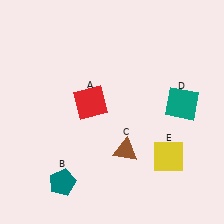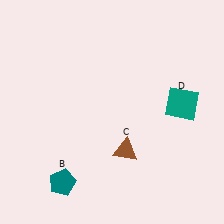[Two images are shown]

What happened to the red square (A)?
The red square (A) was removed in Image 2. It was in the top-left area of Image 1.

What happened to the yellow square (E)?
The yellow square (E) was removed in Image 2. It was in the bottom-right area of Image 1.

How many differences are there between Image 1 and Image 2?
There are 2 differences between the two images.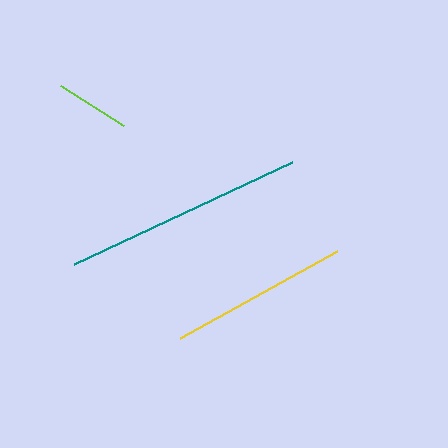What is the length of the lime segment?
The lime segment is approximately 74 pixels long.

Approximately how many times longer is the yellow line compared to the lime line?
The yellow line is approximately 2.4 times the length of the lime line.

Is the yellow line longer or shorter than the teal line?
The teal line is longer than the yellow line.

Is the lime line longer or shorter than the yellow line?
The yellow line is longer than the lime line.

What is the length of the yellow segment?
The yellow segment is approximately 181 pixels long.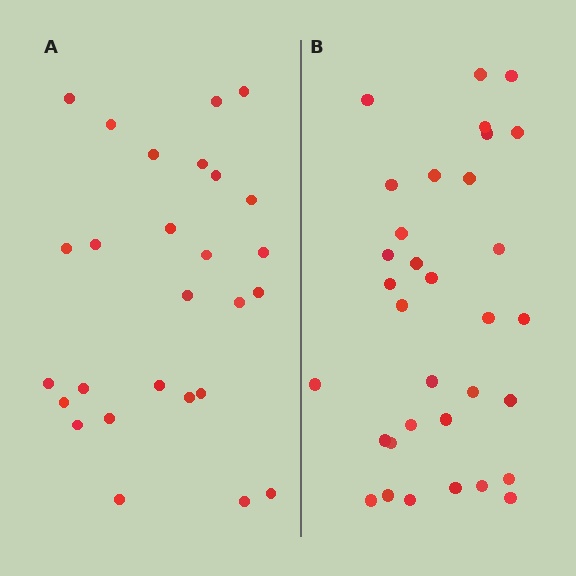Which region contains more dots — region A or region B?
Region B (the right region) has more dots.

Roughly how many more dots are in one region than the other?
Region B has about 6 more dots than region A.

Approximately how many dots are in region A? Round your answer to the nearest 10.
About 30 dots. (The exact count is 27, which rounds to 30.)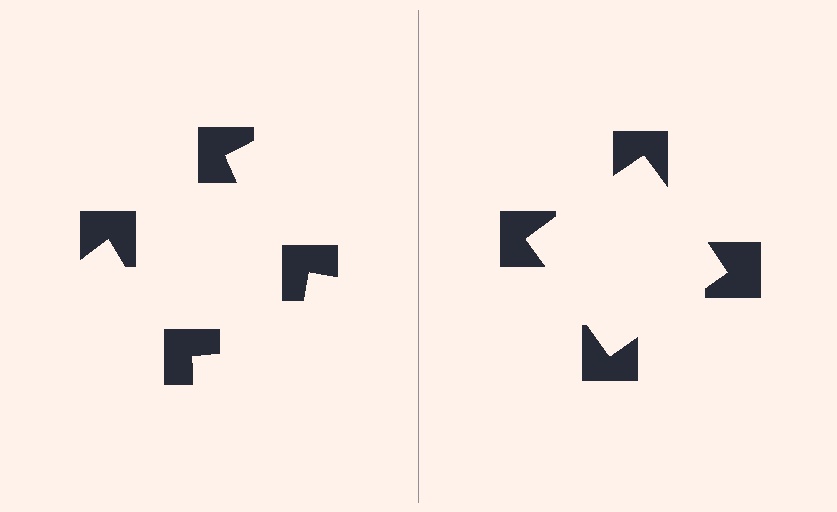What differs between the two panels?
The notched squares are positioned identically on both sides; only the wedge orientations differ. On the right they align to a square; on the left they are misaligned.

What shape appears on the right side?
An illusory square.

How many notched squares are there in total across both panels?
8 — 4 on each side.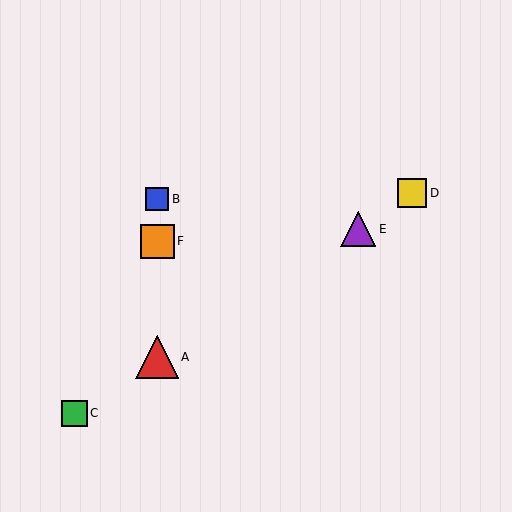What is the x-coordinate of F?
Object F is at x≈157.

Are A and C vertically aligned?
No, A is at x≈157 and C is at x≈75.